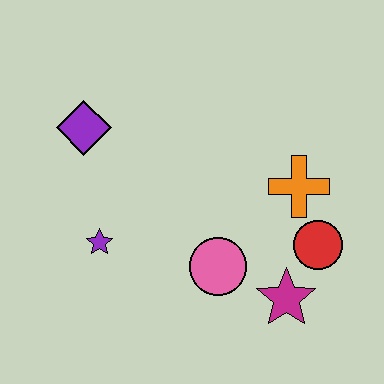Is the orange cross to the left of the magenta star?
No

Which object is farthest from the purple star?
The red circle is farthest from the purple star.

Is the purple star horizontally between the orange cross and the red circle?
No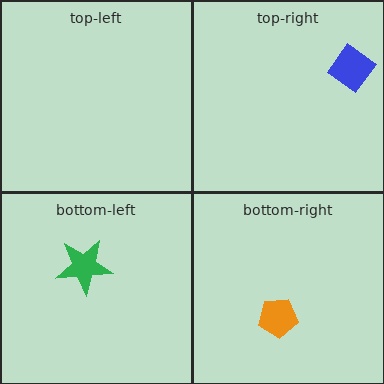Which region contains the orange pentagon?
The bottom-right region.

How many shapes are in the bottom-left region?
1.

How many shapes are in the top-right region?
1.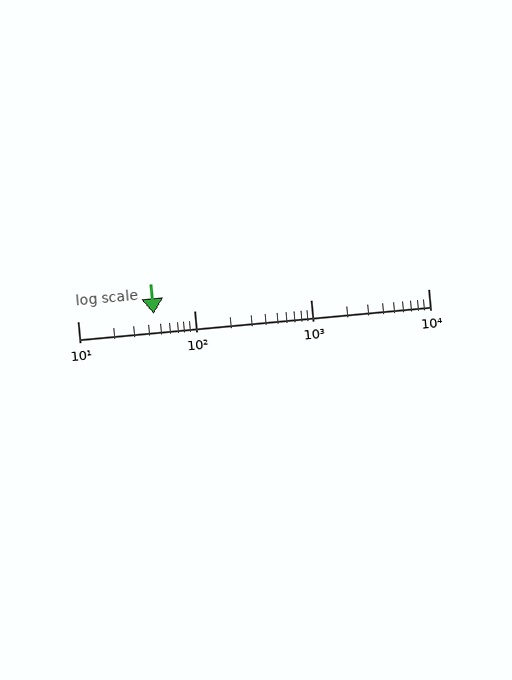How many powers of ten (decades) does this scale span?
The scale spans 3 decades, from 10 to 10000.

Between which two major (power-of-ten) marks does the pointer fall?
The pointer is between 10 and 100.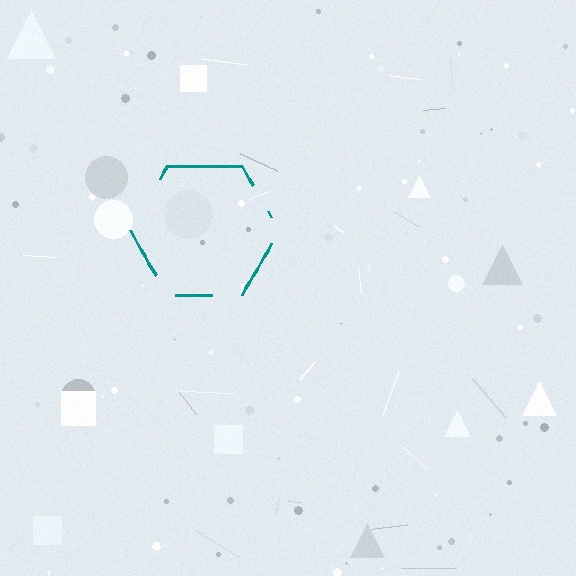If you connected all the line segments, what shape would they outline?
They would outline a hexagon.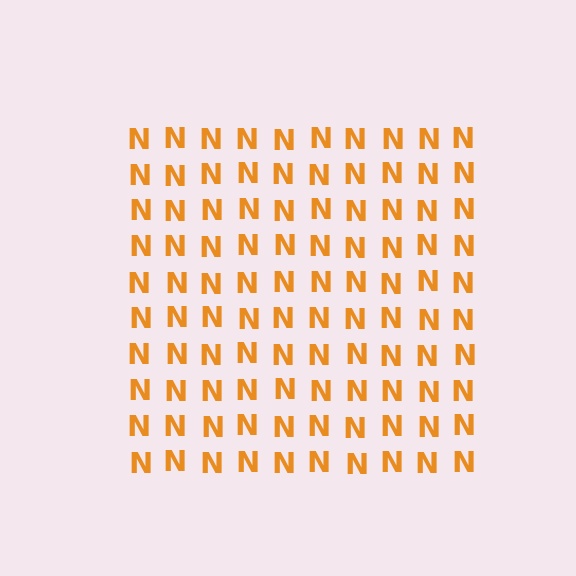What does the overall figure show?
The overall figure shows a square.